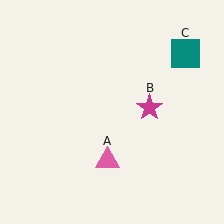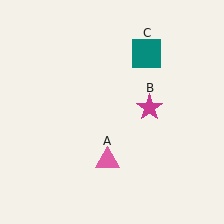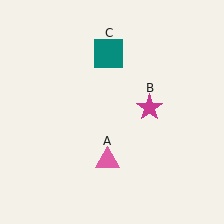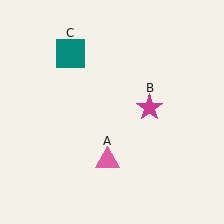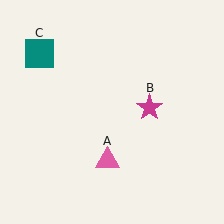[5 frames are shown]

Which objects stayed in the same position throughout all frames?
Pink triangle (object A) and magenta star (object B) remained stationary.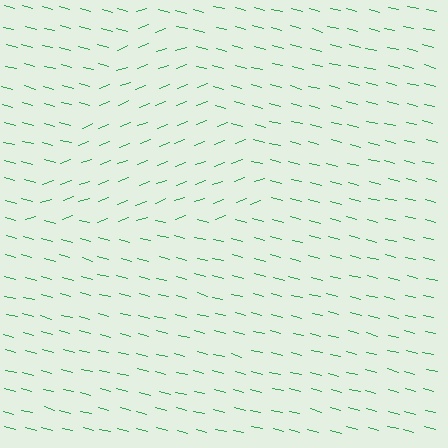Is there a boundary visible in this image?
Yes, there is a texture boundary formed by a change in line orientation.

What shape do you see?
I see a triangle.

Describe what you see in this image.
The image is filled with small green line segments. A triangle region in the image has lines oriented differently from the surrounding lines, creating a visible texture boundary.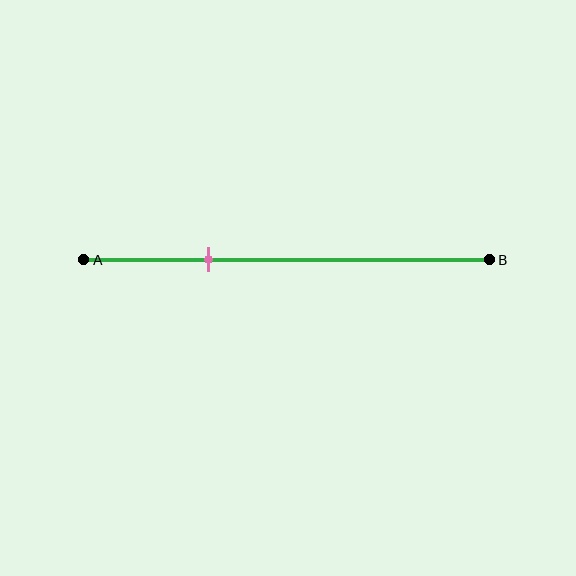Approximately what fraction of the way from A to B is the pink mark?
The pink mark is approximately 30% of the way from A to B.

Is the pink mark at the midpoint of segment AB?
No, the mark is at about 30% from A, not at the 50% midpoint.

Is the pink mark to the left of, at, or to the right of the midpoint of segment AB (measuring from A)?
The pink mark is to the left of the midpoint of segment AB.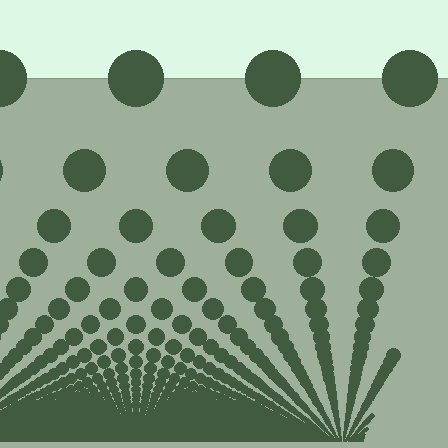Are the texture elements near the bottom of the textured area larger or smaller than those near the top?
Smaller. The gradient is inverted — elements near the bottom are smaller and denser.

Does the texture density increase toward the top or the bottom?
Density increases toward the bottom.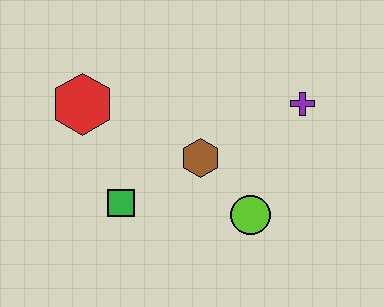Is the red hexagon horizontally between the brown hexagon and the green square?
No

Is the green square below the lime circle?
No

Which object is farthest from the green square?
The purple cross is farthest from the green square.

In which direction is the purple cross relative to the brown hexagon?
The purple cross is to the right of the brown hexagon.